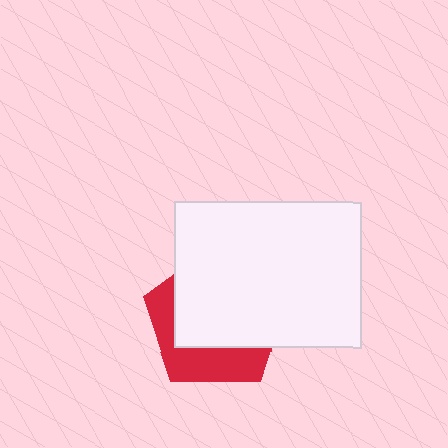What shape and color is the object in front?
The object in front is a white rectangle.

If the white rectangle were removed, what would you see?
You would see the complete red pentagon.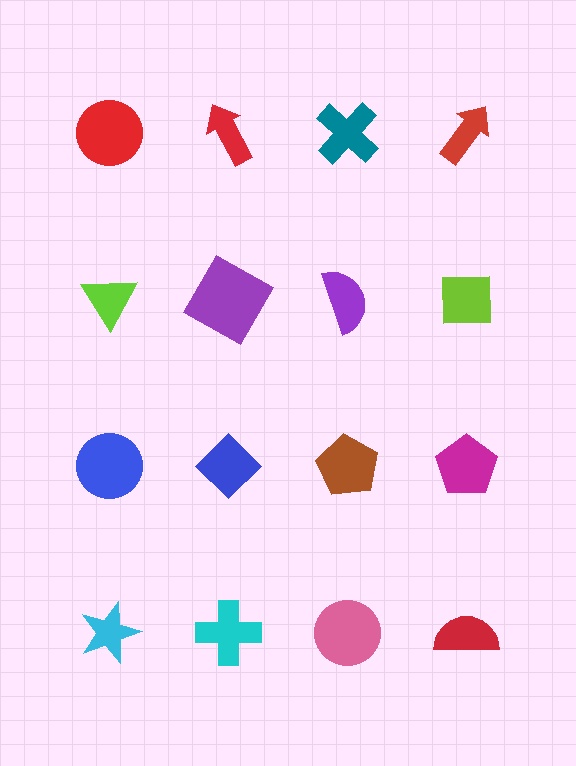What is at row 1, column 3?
A teal cross.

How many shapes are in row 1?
4 shapes.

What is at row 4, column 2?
A cyan cross.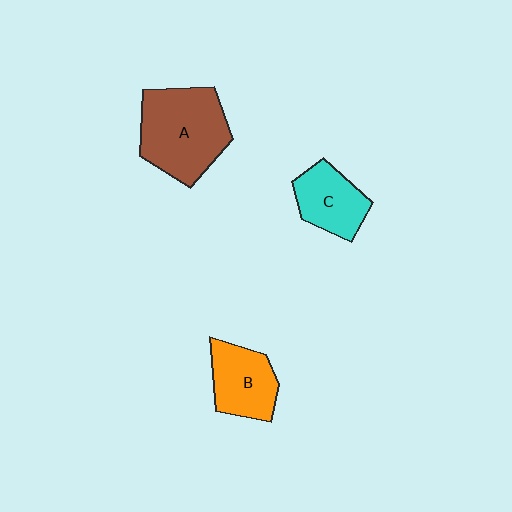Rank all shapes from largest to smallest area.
From largest to smallest: A (brown), B (orange), C (cyan).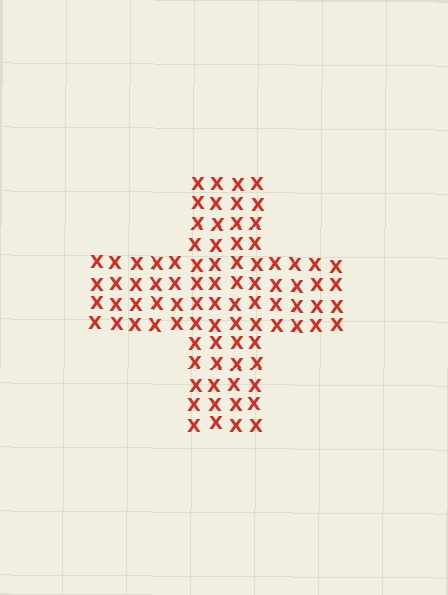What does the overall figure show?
The overall figure shows a cross.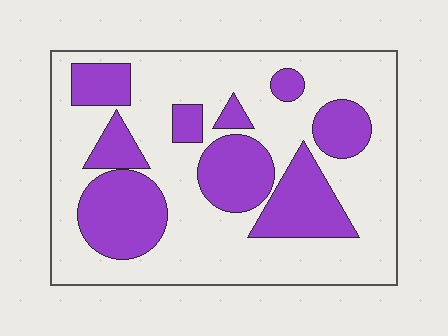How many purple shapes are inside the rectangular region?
9.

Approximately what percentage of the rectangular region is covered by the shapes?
Approximately 35%.